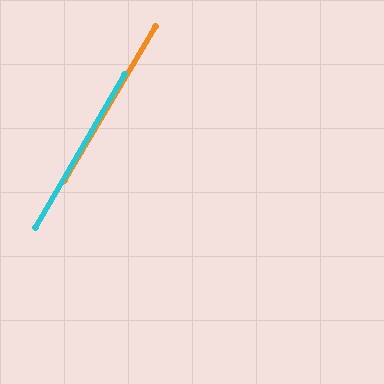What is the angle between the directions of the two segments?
Approximately 0 degrees.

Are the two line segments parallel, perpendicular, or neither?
Parallel — their directions differ by only 0.4°.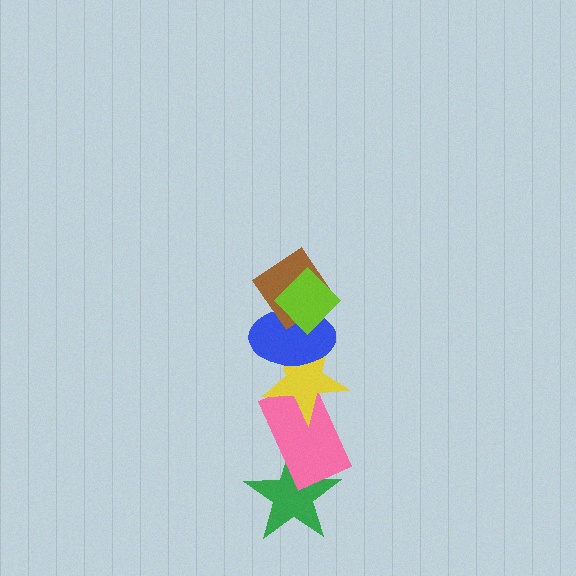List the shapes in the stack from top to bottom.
From top to bottom: the lime diamond, the brown diamond, the blue ellipse, the yellow star, the pink rectangle, the green star.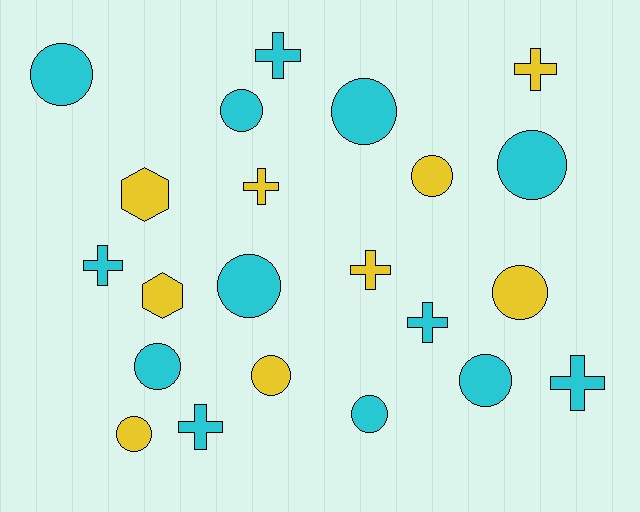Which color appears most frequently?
Cyan, with 13 objects.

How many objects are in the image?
There are 22 objects.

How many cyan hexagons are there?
There are no cyan hexagons.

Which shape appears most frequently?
Circle, with 12 objects.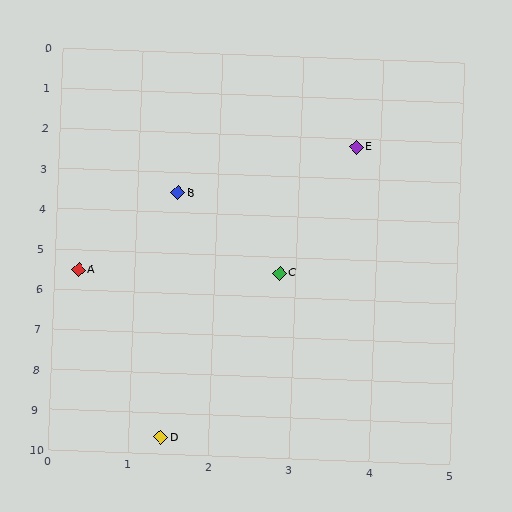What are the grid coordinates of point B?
Point B is at approximately (1.5, 3.5).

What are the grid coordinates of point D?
Point D is at approximately (1.4, 9.6).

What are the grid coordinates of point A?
Point A is at approximately (0.3, 5.5).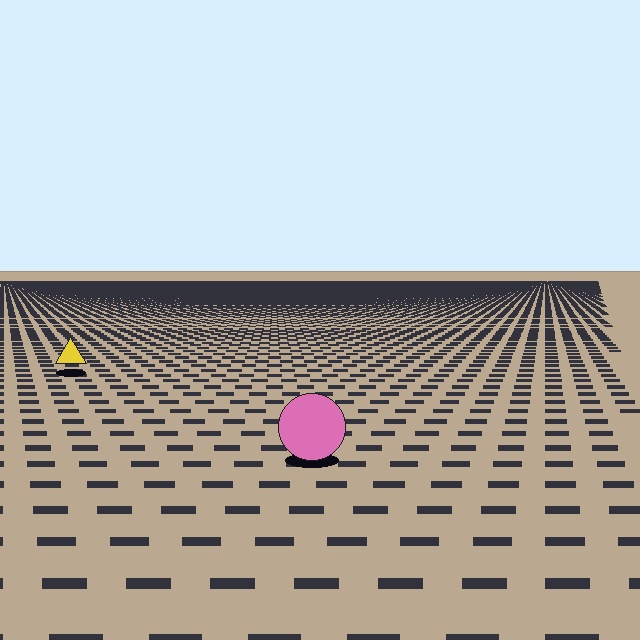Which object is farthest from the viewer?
The yellow triangle is farthest from the viewer. It appears smaller and the ground texture around it is denser.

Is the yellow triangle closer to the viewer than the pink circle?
No. The pink circle is closer — you can tell from the texture gradient: the ground texture is coarser near it.